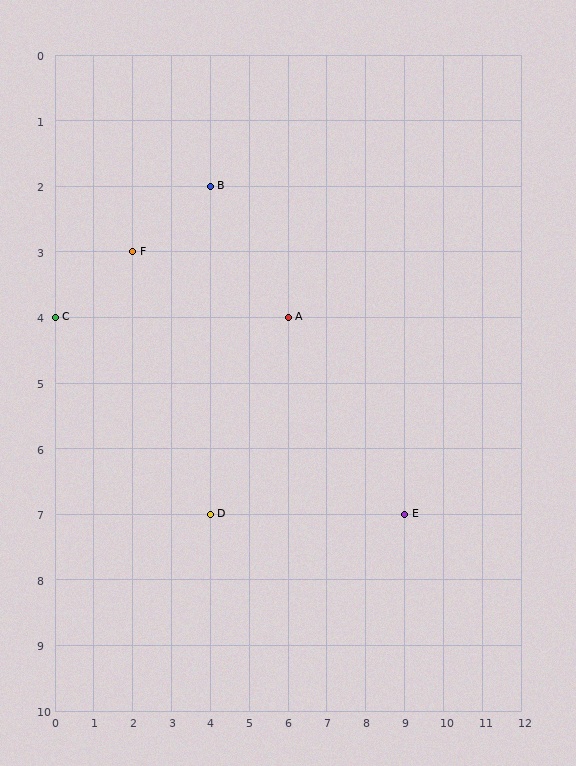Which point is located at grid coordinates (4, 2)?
Point B is at (4, 2).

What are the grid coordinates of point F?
Point F is at grid coordinates (2, 3).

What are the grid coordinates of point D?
Point D is at grid coordinates (4, 7).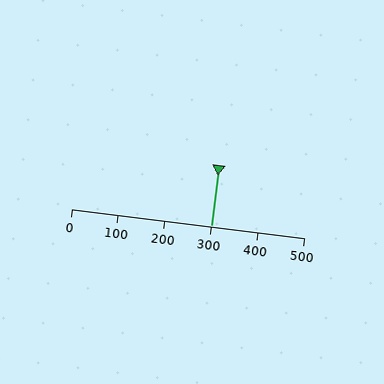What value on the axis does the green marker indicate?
The marker indicates approximately 300.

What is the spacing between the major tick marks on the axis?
The major ticks are spaced 100 apart.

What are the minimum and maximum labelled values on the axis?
The axis runs from 0 to 500.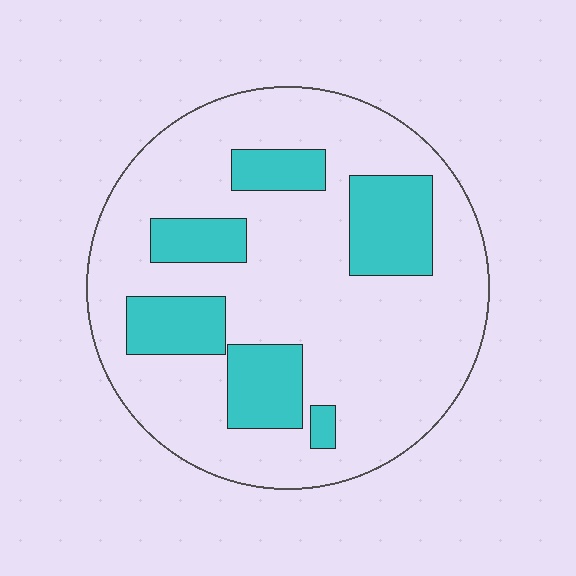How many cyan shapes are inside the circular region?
6.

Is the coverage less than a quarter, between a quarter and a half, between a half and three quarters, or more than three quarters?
Less than a quarter.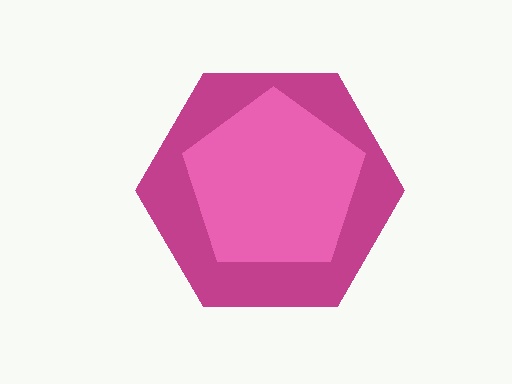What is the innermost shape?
The pink pentagon.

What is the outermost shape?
The magenta hexagon.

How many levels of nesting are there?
2.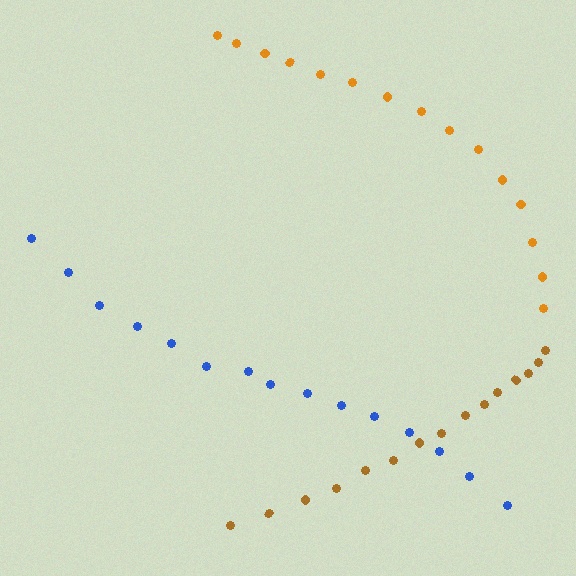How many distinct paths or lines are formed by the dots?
There are 3 distinct paths.